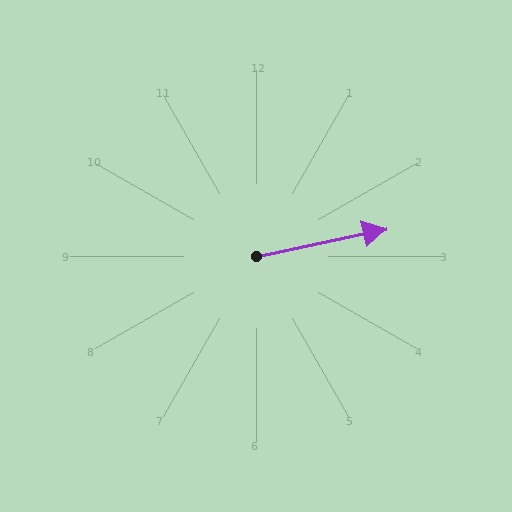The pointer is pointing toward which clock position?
Roughly 3 o'clock.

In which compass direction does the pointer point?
East.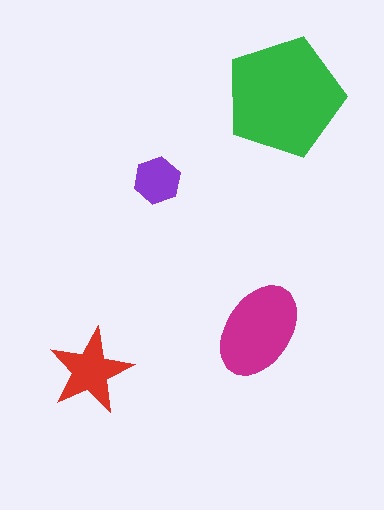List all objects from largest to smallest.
The green pentagon, the magenta ellipse, the red star, the purple hexagon.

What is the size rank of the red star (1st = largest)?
3rd.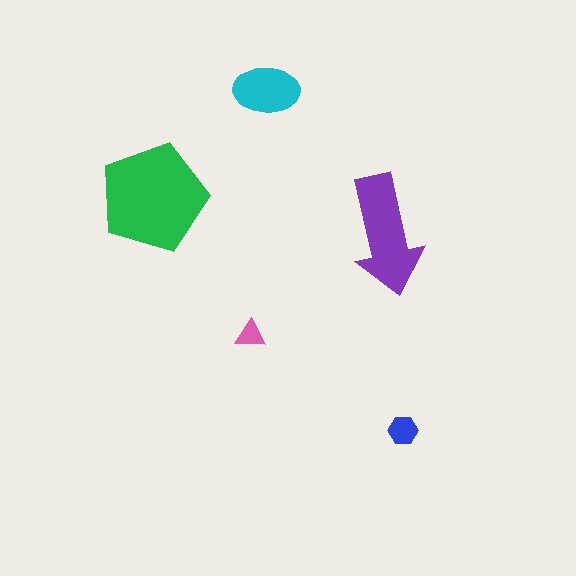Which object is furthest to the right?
The blue hexagon is rightmost.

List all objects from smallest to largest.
The pink triangle, the blue hexagon, the cyan ellipse, the purple arrow, the green pentagon.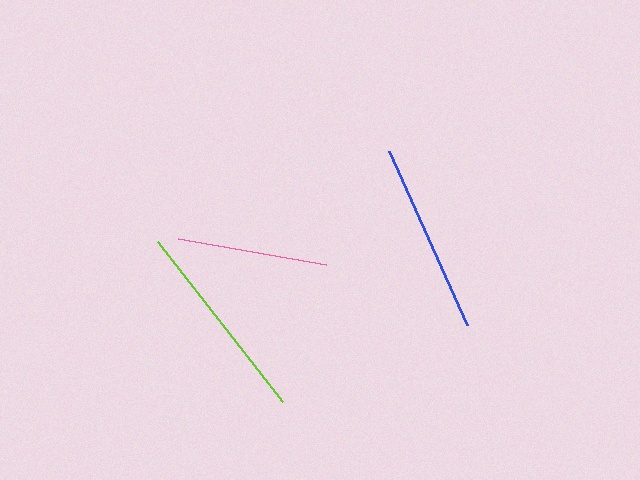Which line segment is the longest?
The lime line is the longest at approximately 203 pixels.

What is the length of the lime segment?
The lime segment is approximately 203 pixels long.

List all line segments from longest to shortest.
From longest to shortest: lime, blue, pink.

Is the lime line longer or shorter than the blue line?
The lime line is longer than the blue line.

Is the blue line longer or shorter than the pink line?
The blue line is longer than the pink line.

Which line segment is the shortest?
The pink line is the shortest at approximately 150 pixels.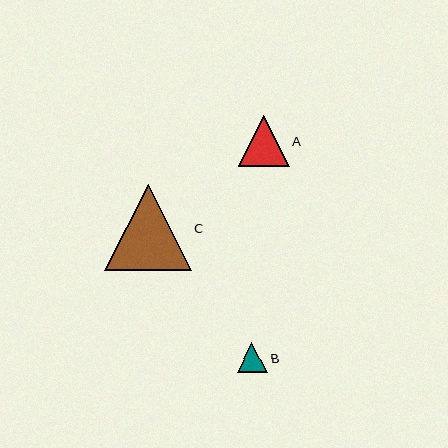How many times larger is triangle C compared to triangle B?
Triangle C is approximately 2.9 times the size of triangle B.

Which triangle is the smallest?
Triangle B is the smallest with a size of approximately 30 pixels.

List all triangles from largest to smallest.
From largest to smallest: C, A, B.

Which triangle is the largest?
Triangle C is the largest with a size of approximately 86 pixels.